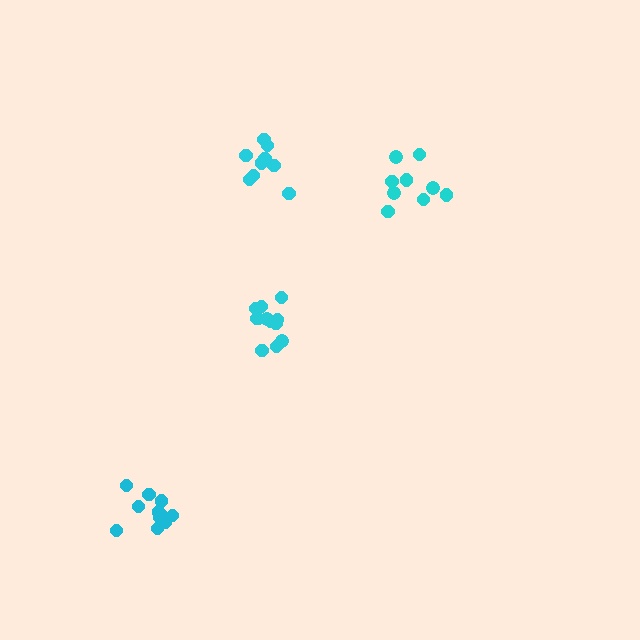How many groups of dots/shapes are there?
There are 4 groups.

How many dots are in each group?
Group 1: 12 dots, Group 2: 14 dots, Group 3: 9 dots, Group 4: 9 dots (44 total).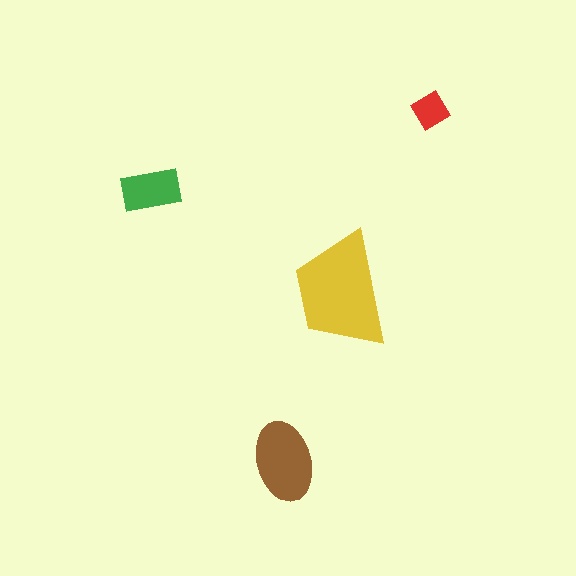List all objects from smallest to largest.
The red diamond, the green rectangle, the brown ellipse, the yellow trapezoid.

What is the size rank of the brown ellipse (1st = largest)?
2nd.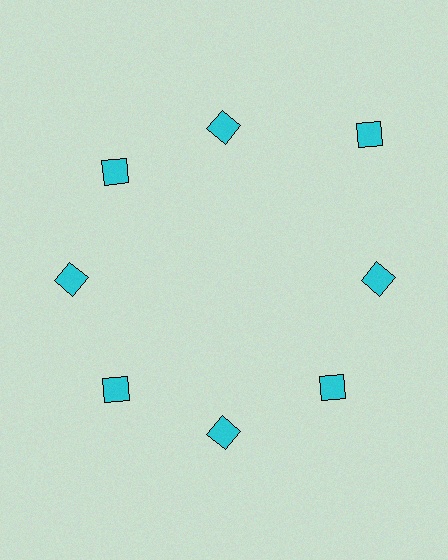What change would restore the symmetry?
The symmetry would be restored by moving it inward, back onto the ring so that all 8 diamonds sit at equal angles and equal distance from the center.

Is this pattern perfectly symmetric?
No. The 8 cyan diamonds are arranged in a ring, but one element near the 2 o'clock position is pushed outward from the center, breaking the 8-fold rotational symmetry.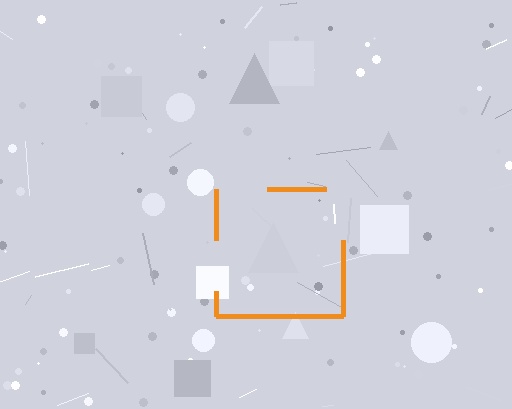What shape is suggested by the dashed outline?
The dashed outline suggests a square.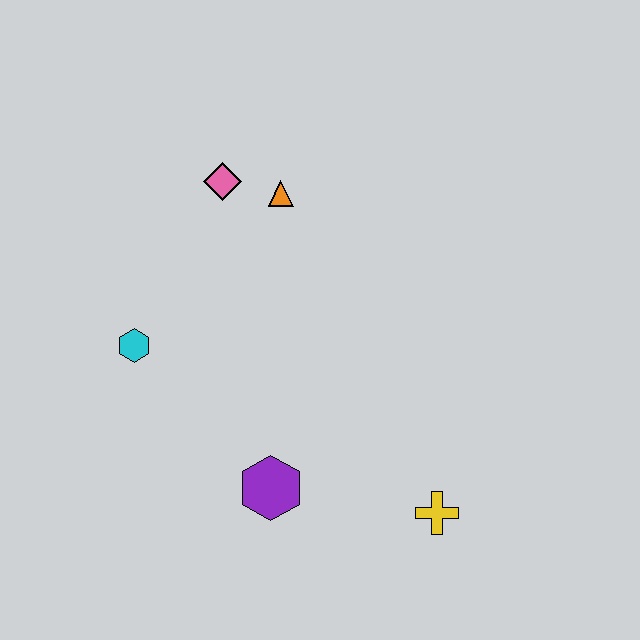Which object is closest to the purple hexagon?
The yellow cross is closest to the purple hexagon.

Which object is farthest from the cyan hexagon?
The yellow cross is farthest from the cyan hexagon.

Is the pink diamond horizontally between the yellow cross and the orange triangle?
No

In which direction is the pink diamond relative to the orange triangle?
The pink diamond is to the left of the orange triangle.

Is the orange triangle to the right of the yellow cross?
No